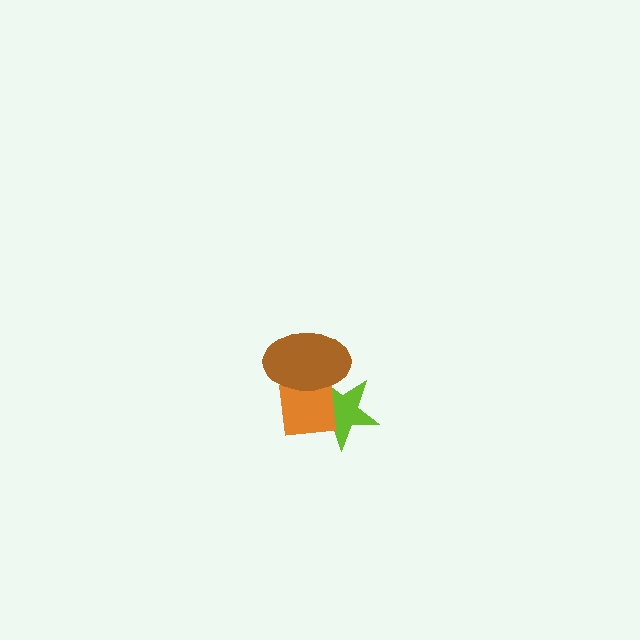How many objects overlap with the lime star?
2 objects overlap with the lime star.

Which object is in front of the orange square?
The brown ellipse is in front of the orange square.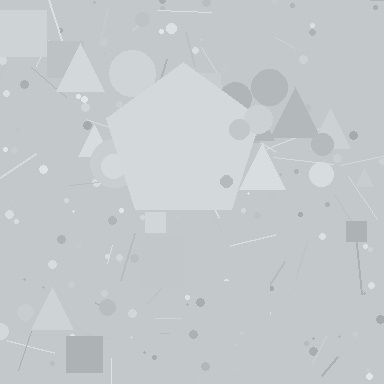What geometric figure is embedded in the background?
A pentagon is embedded in the background.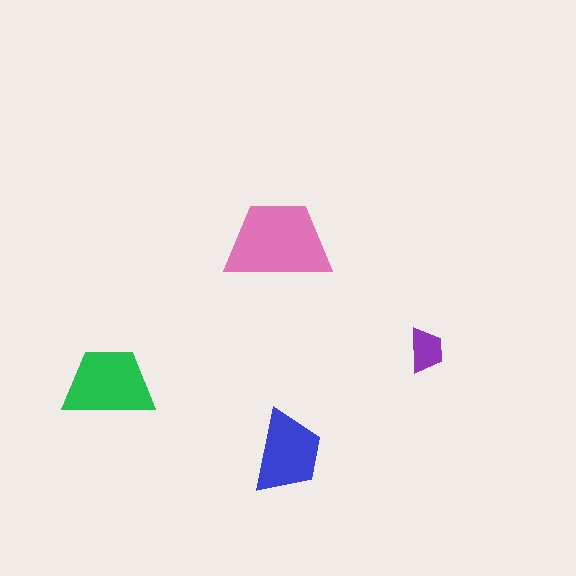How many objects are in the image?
There are 4 objects in the image.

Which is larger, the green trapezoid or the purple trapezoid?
The green one.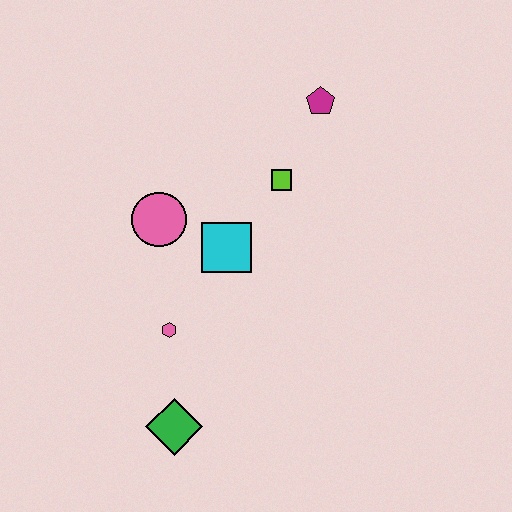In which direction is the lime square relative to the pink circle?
The lime square is to the right of the pink circle.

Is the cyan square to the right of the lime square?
No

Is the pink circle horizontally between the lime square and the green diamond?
No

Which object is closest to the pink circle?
The cyan square is closest to the pink circle.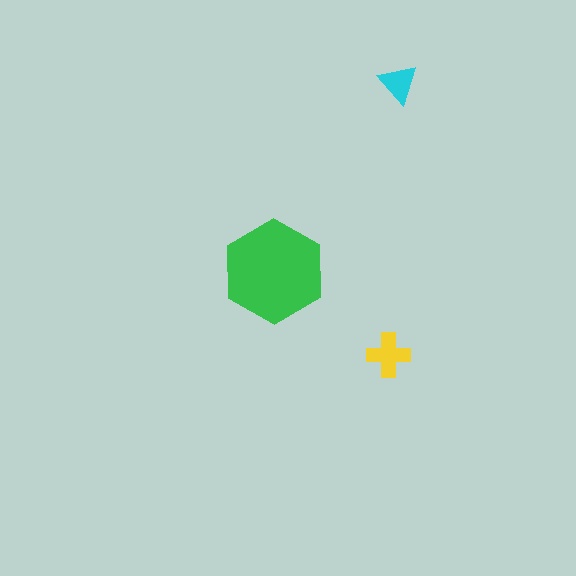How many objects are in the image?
There are 3 objects in the image.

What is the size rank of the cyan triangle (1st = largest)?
3rd.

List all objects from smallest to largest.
The cyan triangle, the yellow cross, the green hexagon.